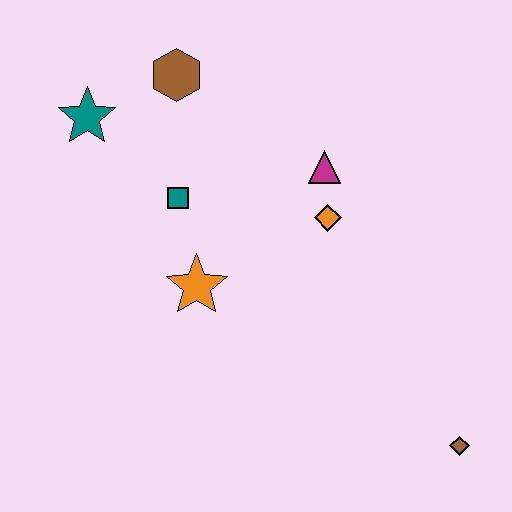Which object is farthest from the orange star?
The brown diamond is farthest from the orange star.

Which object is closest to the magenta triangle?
The orange diamond is closest to the magenta triangle.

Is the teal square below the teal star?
Yes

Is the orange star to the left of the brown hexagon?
No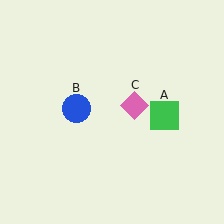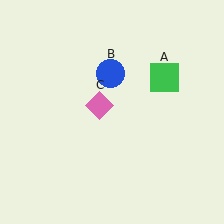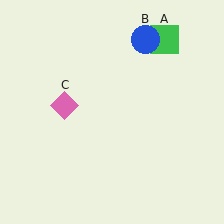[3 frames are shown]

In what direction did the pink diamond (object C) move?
The pink diamond (object C) moved left.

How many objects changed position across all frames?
3 objects changed position: green square (object A), blue circle (object B), pink diamond (object C).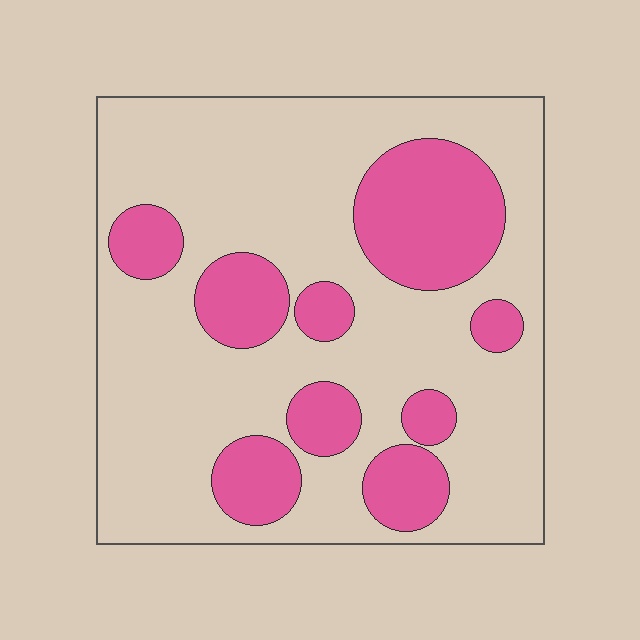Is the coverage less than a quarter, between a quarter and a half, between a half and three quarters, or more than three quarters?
Between a quarter and a half.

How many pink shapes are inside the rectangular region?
9.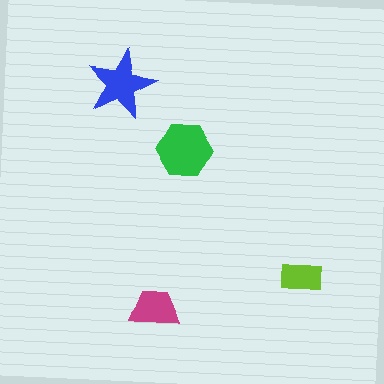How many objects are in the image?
There are 4 objects in the image.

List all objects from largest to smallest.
The green hexagon, the blue star, the magenta trapezoid, the lime rectangle.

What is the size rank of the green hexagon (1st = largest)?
1st.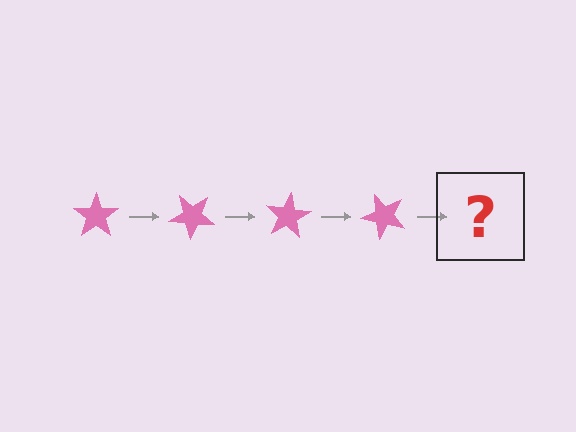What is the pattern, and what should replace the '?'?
The pattern is that the star rotates 40 degrees each step. The '?' should be a pink star rotated 160 degrees.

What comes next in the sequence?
The next element should be a pink star rotated 160 degrees.